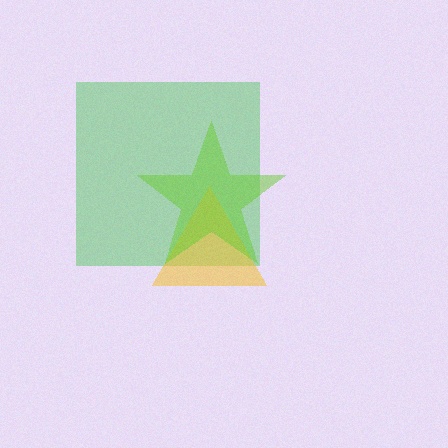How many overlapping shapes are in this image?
There are 3 overlapping shapes in the image.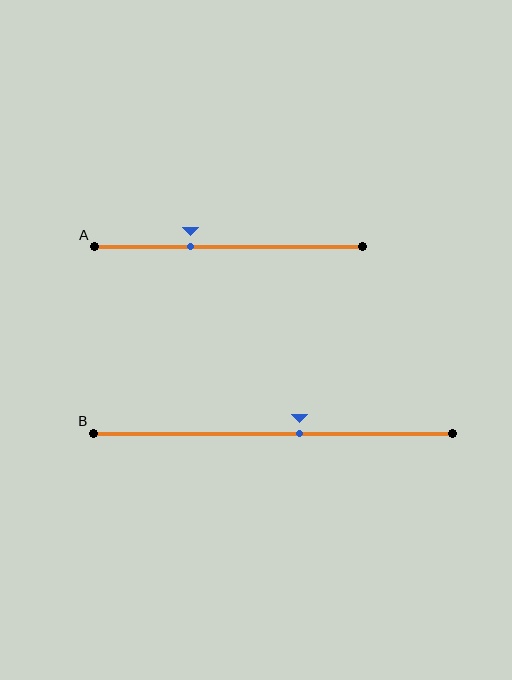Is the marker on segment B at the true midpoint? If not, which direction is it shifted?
No, the marker on segment B is shifted to the right by about 7% of the segment length.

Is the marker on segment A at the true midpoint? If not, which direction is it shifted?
No, the marker on segment A is shifted to the left by about 14% of the segment length.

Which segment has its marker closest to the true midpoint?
Segment B has its marker closest to the true midpoint.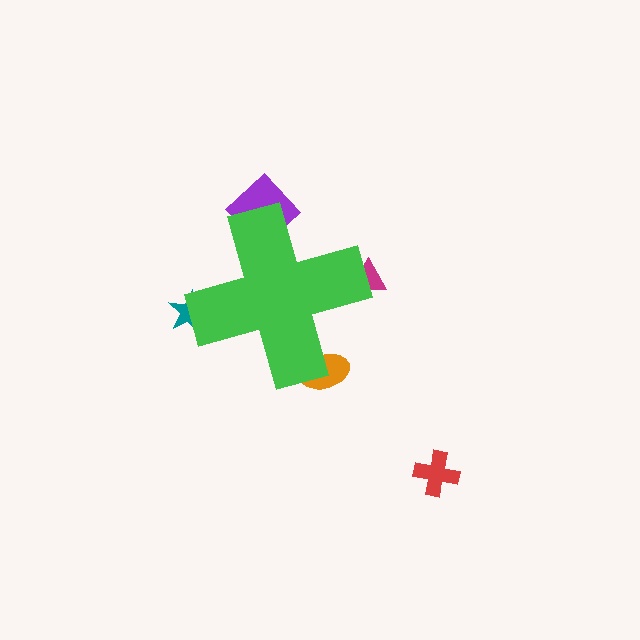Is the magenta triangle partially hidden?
Yes, the magenta triangle is partially hidden behind the green cross.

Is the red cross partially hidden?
No, the red cross is fully visible.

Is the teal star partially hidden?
Yes, the teal star is partially hidden behind the green cross.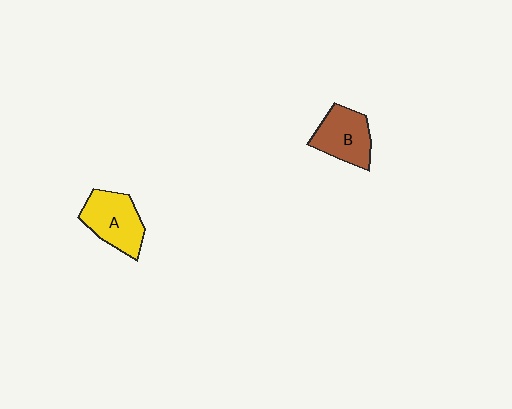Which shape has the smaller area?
Shape B (brown).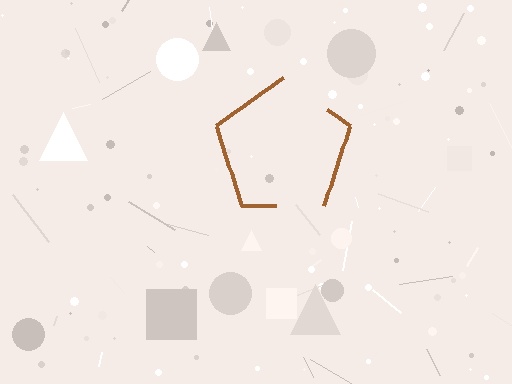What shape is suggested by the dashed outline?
The dashed outline suggests a pentagon.